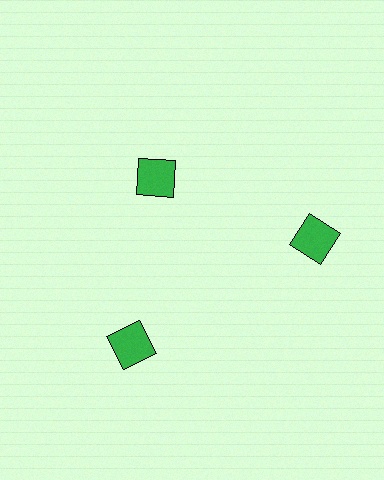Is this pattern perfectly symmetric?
No. The 3 green squares are arranged in a ring, but one element near the 11 o'clock position is pulled inward toward the center, breaking the 3-fold rotational symmetry.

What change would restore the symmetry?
The symmetry would be restored by moving it outward, back onto the ring so that all 3 squares sit at equal angles and equal distance from the center.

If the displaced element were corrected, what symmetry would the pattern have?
It would have 3-fold rotational symmetry — the pattern would map onto itself every 120 degrees.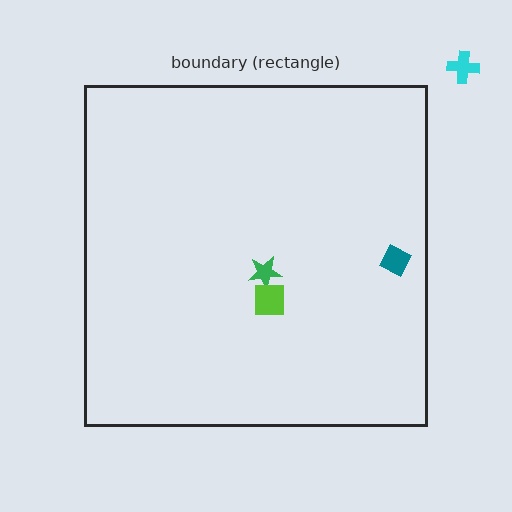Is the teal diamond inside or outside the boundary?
Inside.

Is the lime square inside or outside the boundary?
Inside.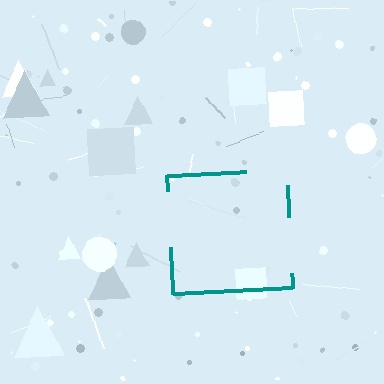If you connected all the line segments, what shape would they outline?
They would outline a square.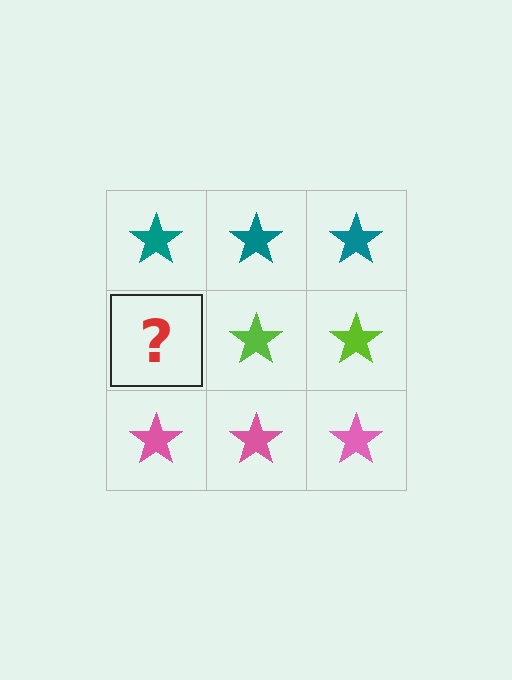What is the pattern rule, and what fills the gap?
The rule is that each row has a consistent color. The gap should be filled with a lime star.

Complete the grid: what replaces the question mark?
The question mark should be replaced with a lime star.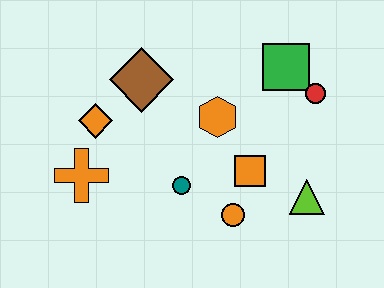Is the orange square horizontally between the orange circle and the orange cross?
No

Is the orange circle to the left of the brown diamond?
No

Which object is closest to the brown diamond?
The orange diamond is closest to the brown diamond.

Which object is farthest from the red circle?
The orange cross is farthest from the red circle.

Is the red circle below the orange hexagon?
No